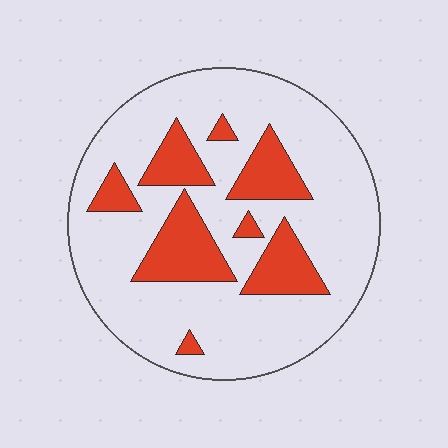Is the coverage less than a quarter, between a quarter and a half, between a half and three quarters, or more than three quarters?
Less than a quarter.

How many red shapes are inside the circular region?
8.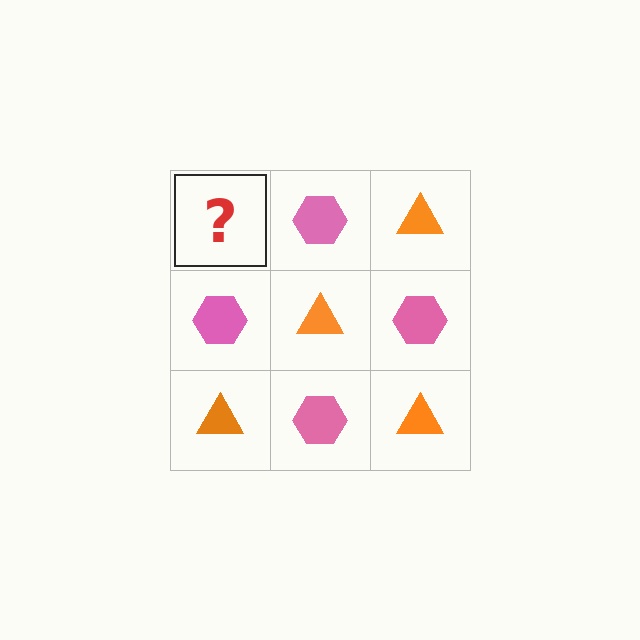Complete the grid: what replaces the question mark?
The question mark should be replaced with an orange triangle.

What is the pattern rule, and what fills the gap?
The rule is that it alternates orange triangle and pink hexagon in a checkerboard pattern. The gap should be filled with an orange triangle.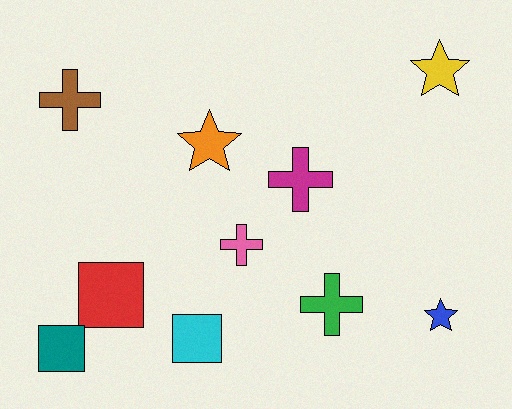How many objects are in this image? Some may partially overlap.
There are 10 objects.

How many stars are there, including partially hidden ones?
There are 3 stars.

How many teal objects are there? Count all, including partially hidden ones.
There is 1 teal object.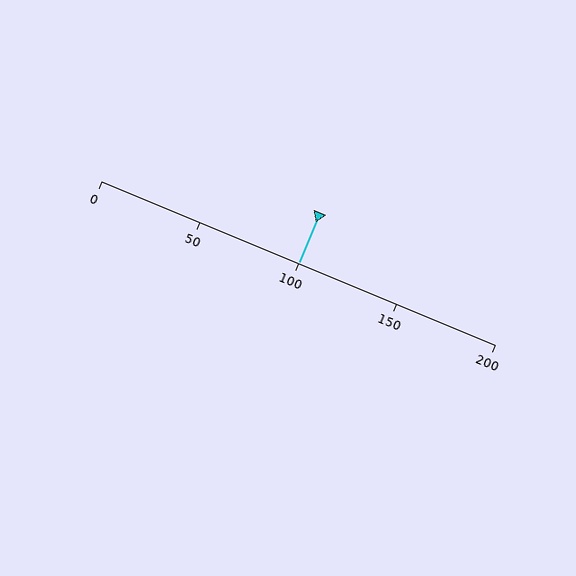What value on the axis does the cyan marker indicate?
The marker indicates approximately 100.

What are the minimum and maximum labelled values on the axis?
The axis runs from 0 to 200.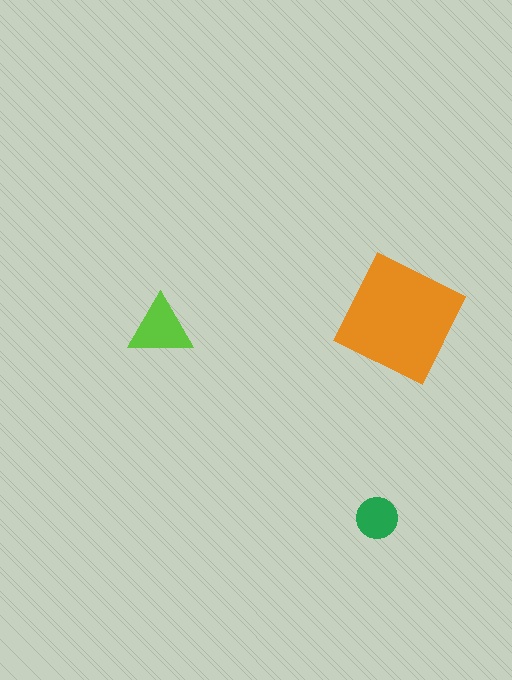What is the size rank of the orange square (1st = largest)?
1st.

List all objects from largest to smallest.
The orange square, the lime triangle, the green circle.